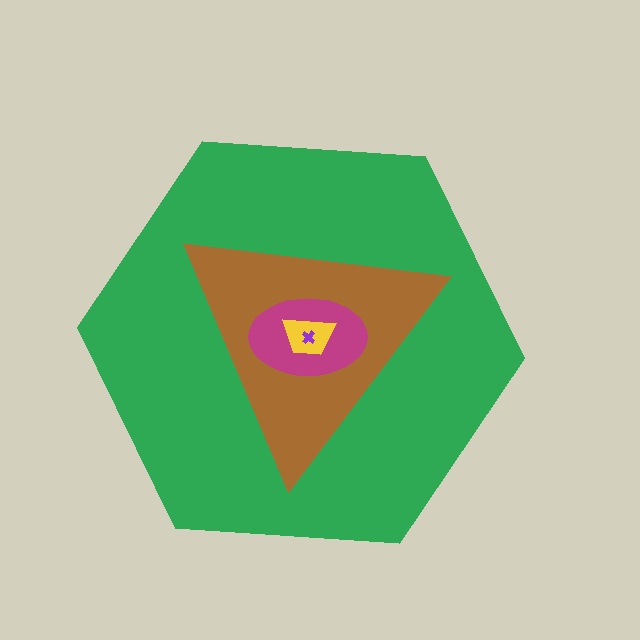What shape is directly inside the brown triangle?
The magenta ellipse.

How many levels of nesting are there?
5.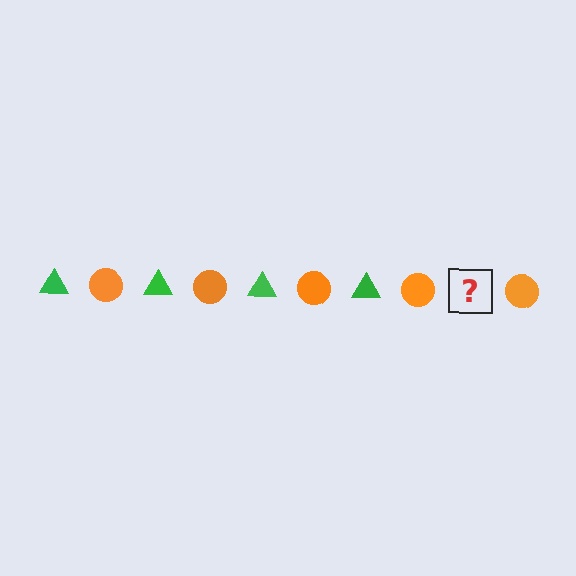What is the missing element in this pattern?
The missing element is a green triangle.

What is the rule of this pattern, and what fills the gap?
The rule is that the pattern alternates between green triangle and orange circle. The gap should be filled with a green triangle.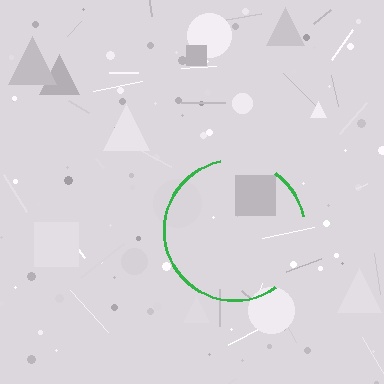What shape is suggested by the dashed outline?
The dashed outline suggests a circle.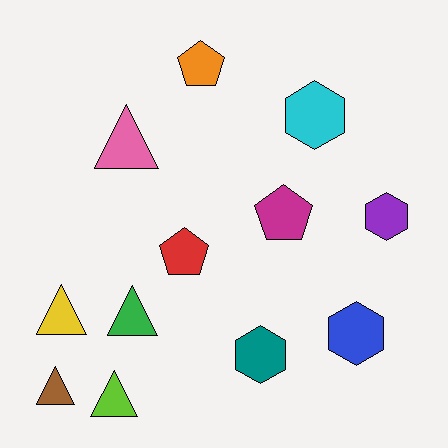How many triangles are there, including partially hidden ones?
There are 5 triangles.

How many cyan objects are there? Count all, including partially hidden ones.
There is 1 cyan object.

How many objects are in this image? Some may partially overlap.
There are 12 objects.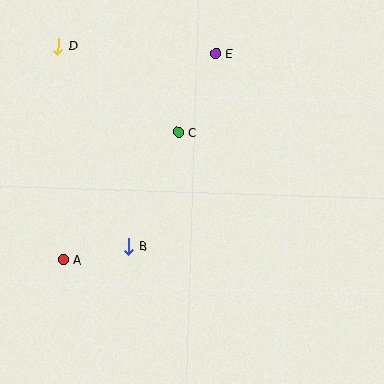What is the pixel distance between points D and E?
The distance between D and E is 157 pixels.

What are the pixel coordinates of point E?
Point E is at (216, 53).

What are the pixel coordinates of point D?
Point D is at (58, 46).